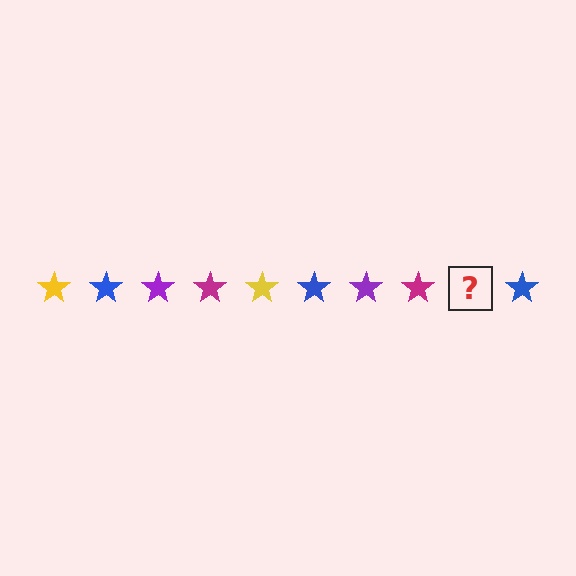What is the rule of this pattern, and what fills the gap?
The rule is that the pattern cycles through yellow, blue, purple, magenta stars. The gap should be filled with a yellow star.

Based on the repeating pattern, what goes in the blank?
The blank should be a yellow star.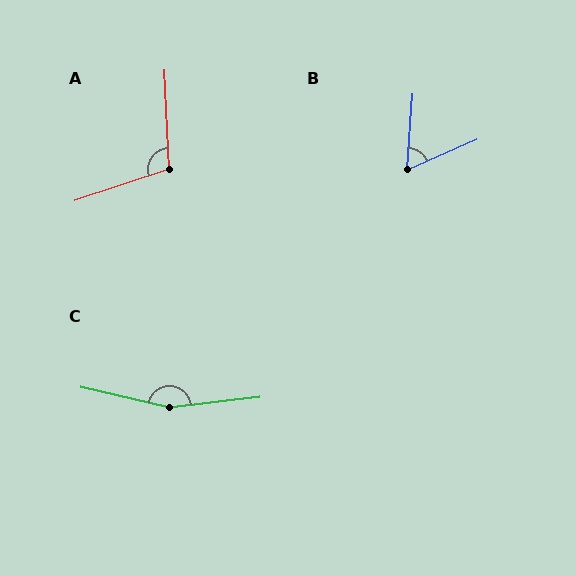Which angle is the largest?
C, at approximately 160 degrees.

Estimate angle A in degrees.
Approximately 106 degrees.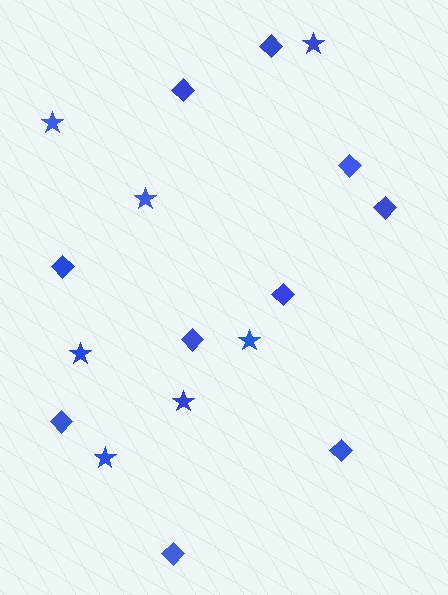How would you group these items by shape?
There are 2 groups: one group of stars (7) and one group of diamonds (10).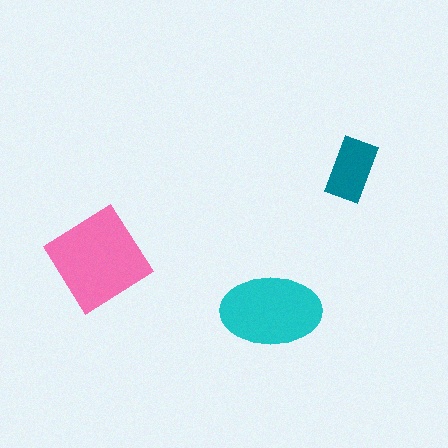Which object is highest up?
The teal rectangle is topmost.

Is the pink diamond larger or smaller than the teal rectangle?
Larger.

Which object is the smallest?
The teal rectangle.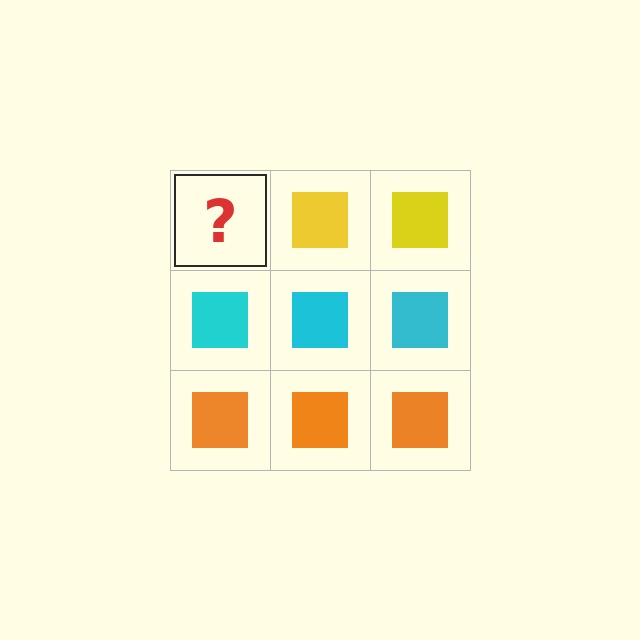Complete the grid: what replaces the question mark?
The question mark should be replaced with a yellow square.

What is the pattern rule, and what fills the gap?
The rule is that each row has a consistent color. The gap should be filled with a yellow square.